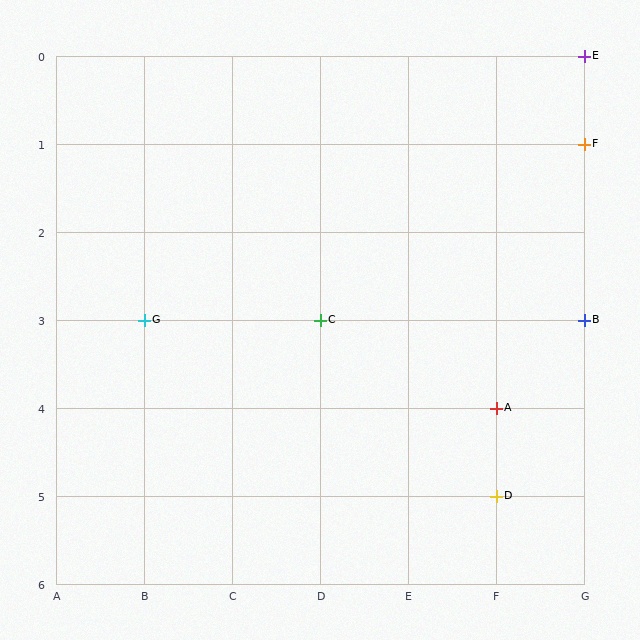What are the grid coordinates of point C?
Point C is at grid coordinates (D, 3).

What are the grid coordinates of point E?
Point E is at grid coordinates (G, 0).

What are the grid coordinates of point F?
Point F is at grid coordinates (G, 1).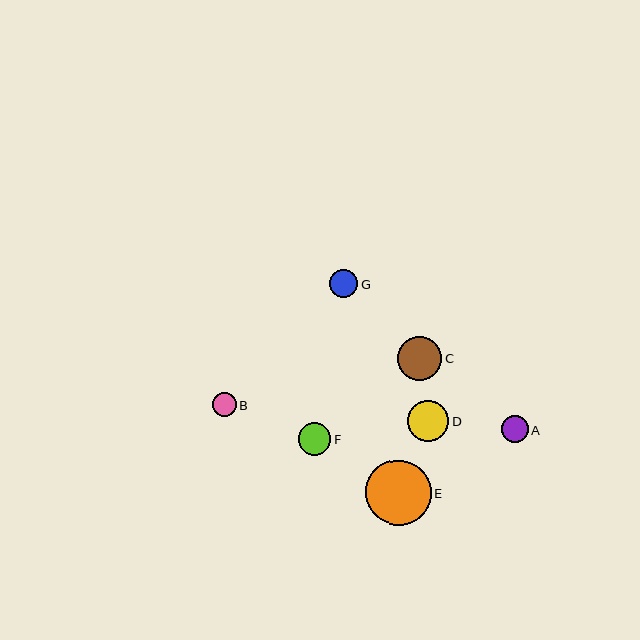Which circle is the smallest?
Circle B is the smallest with a size of approximately 24 pixels.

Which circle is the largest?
Circle E is the largest with a size of approximately 65 pixels.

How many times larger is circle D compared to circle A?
Circle D is approximately 1.6 times the size of circle A.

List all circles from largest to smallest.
From largest to smallest: E, C, D, F, G, A, B.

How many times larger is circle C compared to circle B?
Circle C is approximately 1.9 times the size of circle B.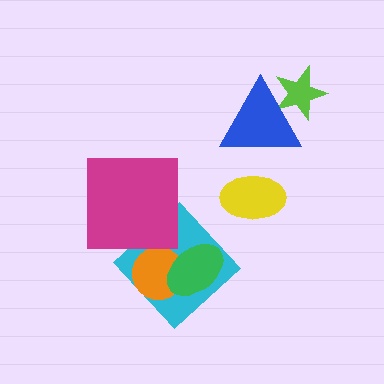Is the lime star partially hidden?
Yes, it is partially covered by another shape.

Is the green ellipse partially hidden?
No, no other shape covers it.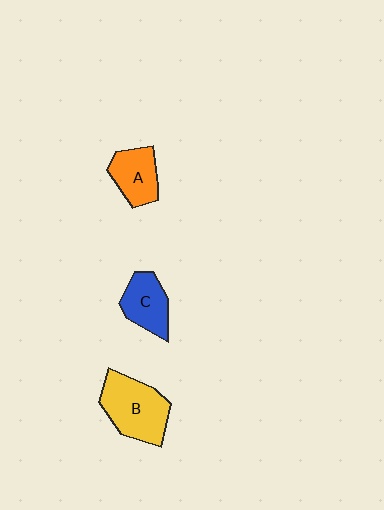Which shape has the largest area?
Shape B (yellow).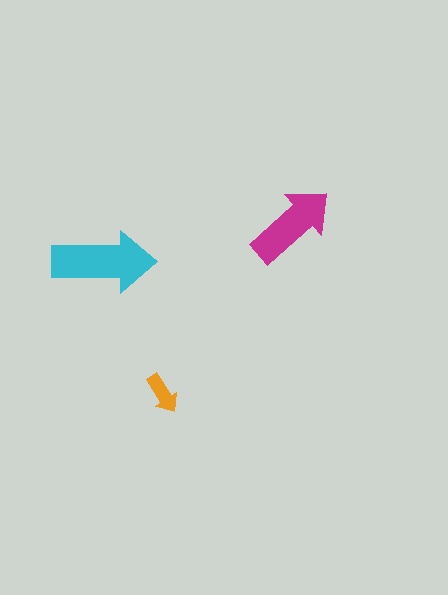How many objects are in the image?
There are 3 objects in the image.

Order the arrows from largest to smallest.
the cyan one, the magenta one, the orange one.